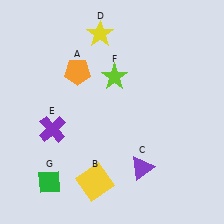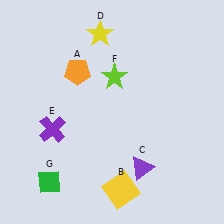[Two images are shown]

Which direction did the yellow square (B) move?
The yellow square (B) moved right.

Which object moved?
The yellow square (B) moved right.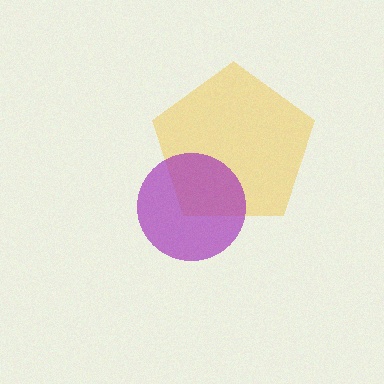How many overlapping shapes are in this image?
There are 2 overlapping shapes in the image.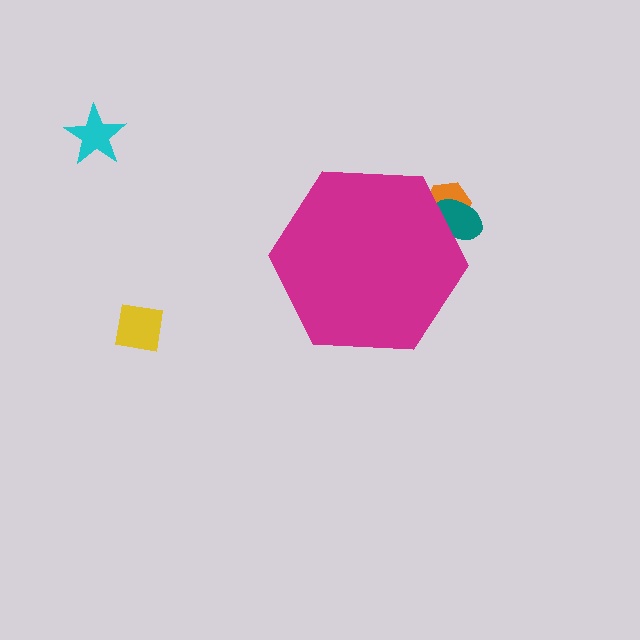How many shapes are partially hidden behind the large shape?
2 shapes are partially hidden.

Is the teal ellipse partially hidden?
Yes, the teal ellipse is partially hidden behind the magenta hexagon.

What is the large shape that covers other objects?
A magenta hexagon.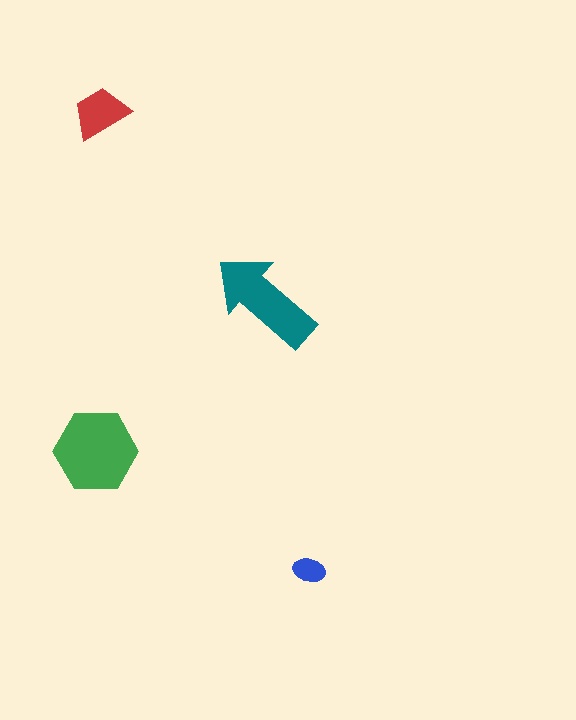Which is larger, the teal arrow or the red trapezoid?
The teal arrow.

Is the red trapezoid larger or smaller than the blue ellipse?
Larger.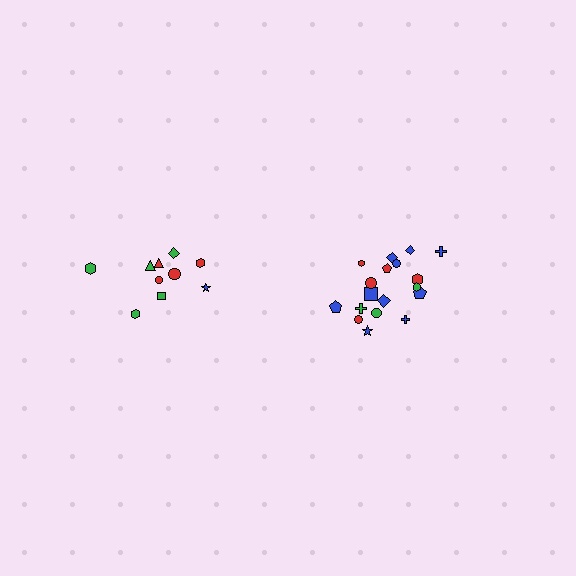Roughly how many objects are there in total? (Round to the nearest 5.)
Roughly 30 objects in total.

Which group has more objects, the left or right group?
The right group.